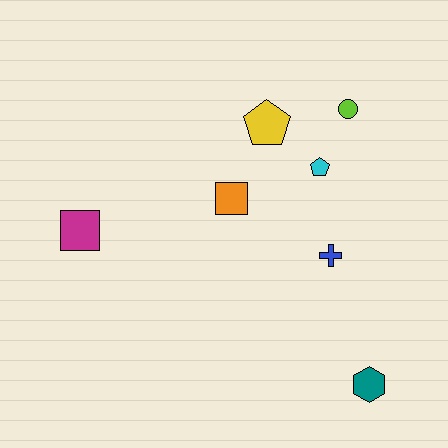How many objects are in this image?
There are 7 objects.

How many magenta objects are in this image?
There is 1 magenta object.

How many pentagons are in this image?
There are 2 pentagons.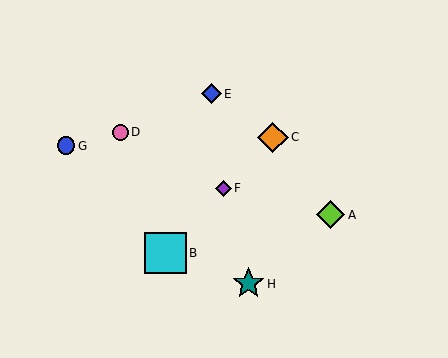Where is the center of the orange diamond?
The center of the orange diamond is at (273, 137).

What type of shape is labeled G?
Shape G is a blue circle.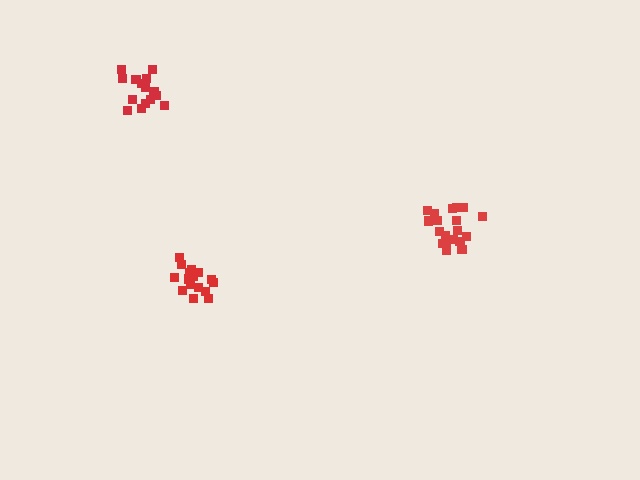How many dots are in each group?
Group 1: 16 dots, Group 2: 21 dots, Group 3: 16 dots (53 total).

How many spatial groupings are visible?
There are 3 spatial groupings.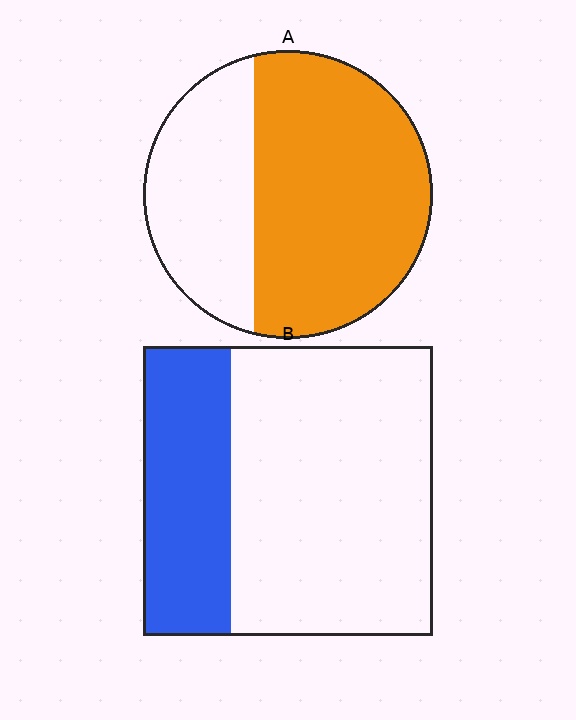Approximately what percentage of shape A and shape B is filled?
A is approximately 65% and B is approximately 30%.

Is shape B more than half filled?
No.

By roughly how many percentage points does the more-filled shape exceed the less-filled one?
By roughly 35 percentage points (A over B).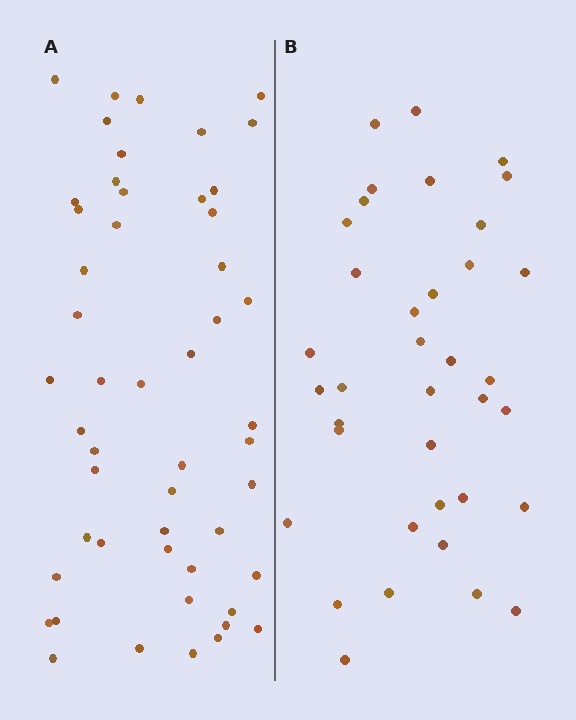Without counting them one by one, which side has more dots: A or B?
Region A (the left region) has more dots.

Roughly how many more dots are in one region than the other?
Region A has approximately 15 more dots than region B.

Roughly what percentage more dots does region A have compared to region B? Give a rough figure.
About 40% more.